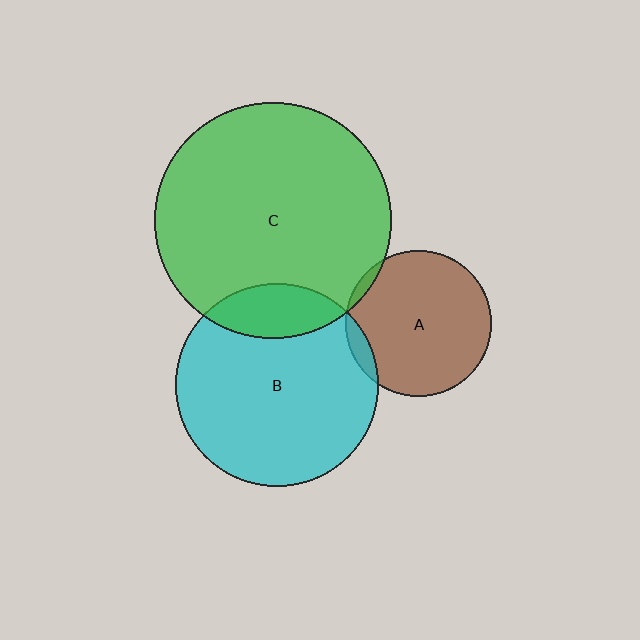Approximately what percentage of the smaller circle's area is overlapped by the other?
Approximately 5%.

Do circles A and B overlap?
Yes.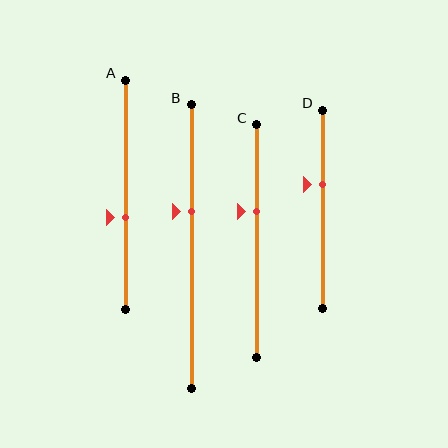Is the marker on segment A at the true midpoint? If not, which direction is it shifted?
No, the marker on segment A is shifted downward by about 10% of the segment length.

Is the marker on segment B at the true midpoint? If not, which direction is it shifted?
No, the marker on segment B is shifted upward by about 12% of the segment length.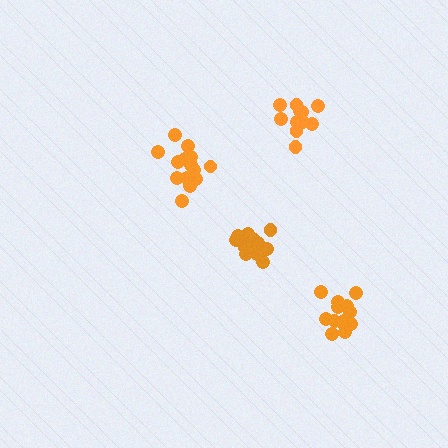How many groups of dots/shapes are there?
There are 4 groups.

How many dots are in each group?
Group 1: 14 dots, Group 2: 13 dots, Group 3: 11 dots, Group 4: 13 dots (51 total).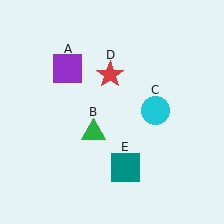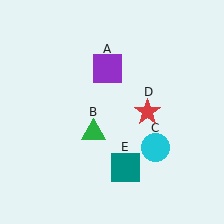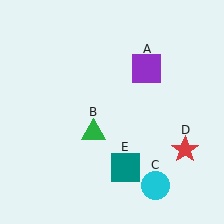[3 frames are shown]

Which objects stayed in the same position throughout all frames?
Green triangle (object B) and teal square (object E) remained stationary.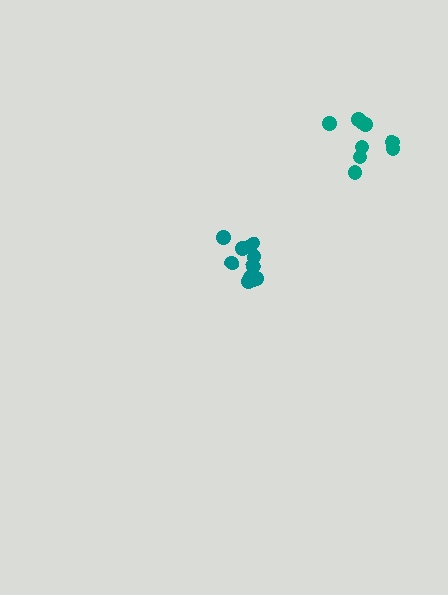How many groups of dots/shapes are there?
There are 2 groups.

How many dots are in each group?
Group 1: 10 dots, Group 2: 9 dots (19 total).